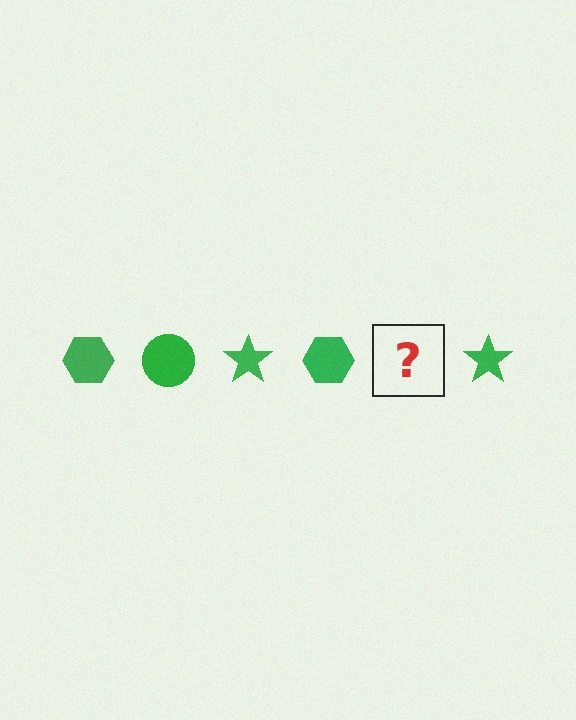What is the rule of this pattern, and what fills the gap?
The rule is that the pattern cycles through hexagon, circle, star shapes in green. The gap should be filled with a green circle.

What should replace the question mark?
The question mark should be replaced with a green circle.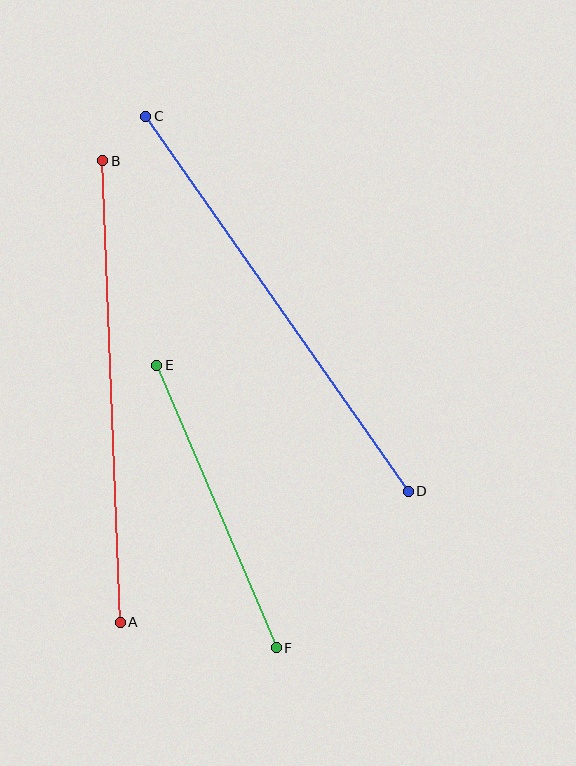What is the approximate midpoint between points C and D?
The midpoint is at approximately (277, 304) pixels.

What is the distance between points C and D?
The distance is approximately 458 pixels.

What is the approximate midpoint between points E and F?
The midpoint is at approximately (216, 507) pixels.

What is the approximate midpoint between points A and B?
The midpoint is at approximately (111, 391) pixels.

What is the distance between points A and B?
The distance is approximately 461 pixels.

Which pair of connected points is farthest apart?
Points A and B are farthest apart.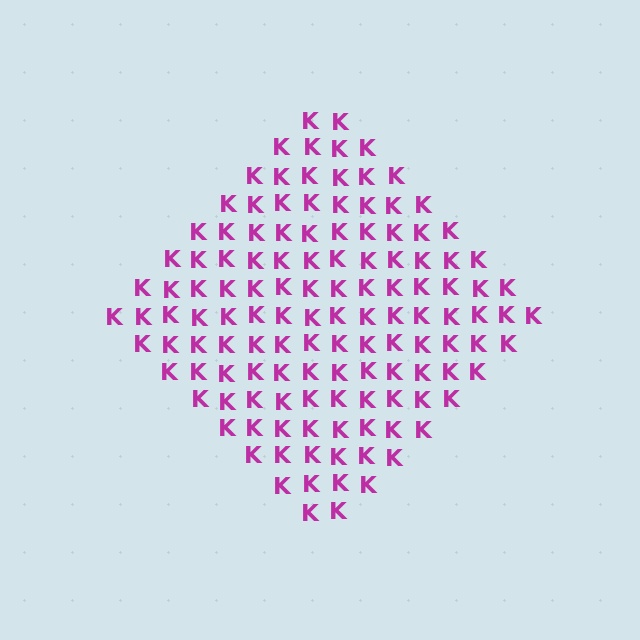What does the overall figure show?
The overall figure shows a diamond.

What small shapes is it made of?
It is made of small letter K's.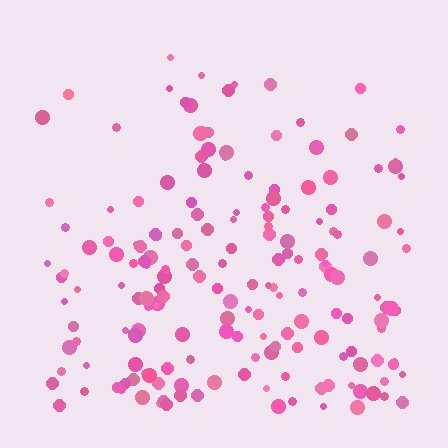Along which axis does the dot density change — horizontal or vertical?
Vertical.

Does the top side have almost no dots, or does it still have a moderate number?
Still a moderate number, just noticeably fewer than the bottom.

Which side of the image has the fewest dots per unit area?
The top.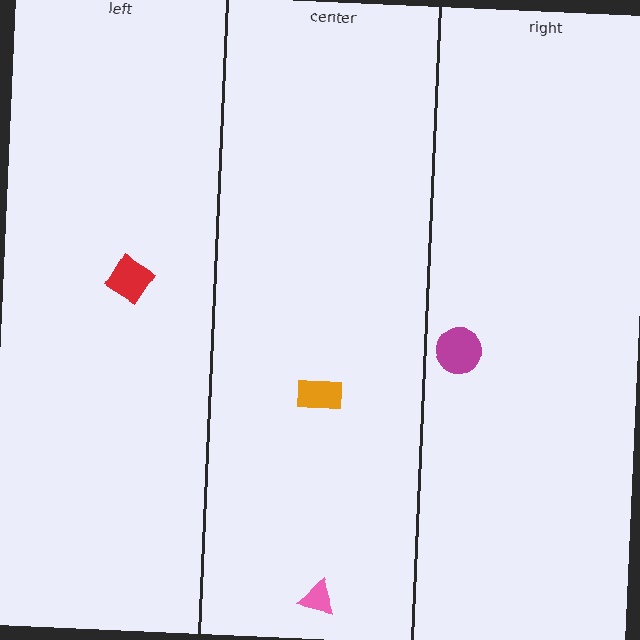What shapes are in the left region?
The red diamond.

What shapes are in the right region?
The magenta circle.